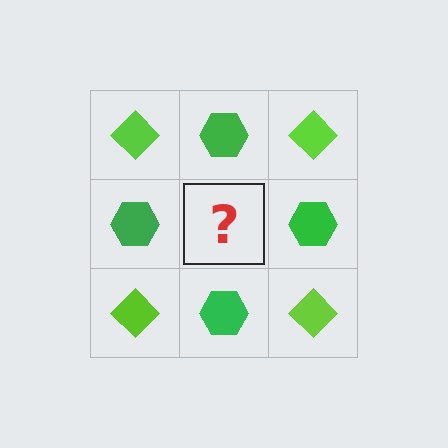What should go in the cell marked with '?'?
The missing cell should contain a lime diamond.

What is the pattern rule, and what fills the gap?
The rule is that it alternates lime diamond and green hexagon in a checkerboard pattern. The gap should be filled with a lime diamond.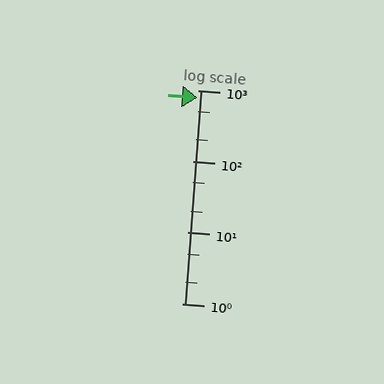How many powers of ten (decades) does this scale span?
The scale spans 3 decades, from 1 to 1000.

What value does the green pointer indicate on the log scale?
The pointer indicates approximately 780.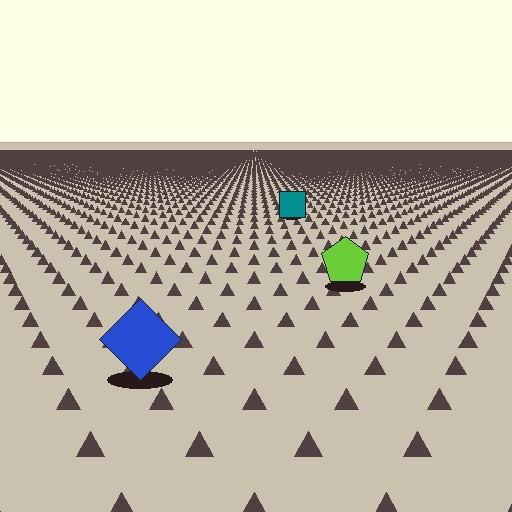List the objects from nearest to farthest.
From nearest to farthest: the blue diamond, the lime pentagon, the teal square.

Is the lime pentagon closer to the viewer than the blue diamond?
No. The blue diamond is closer — you can tell from the texture gradient: the ground texture is coarser near it.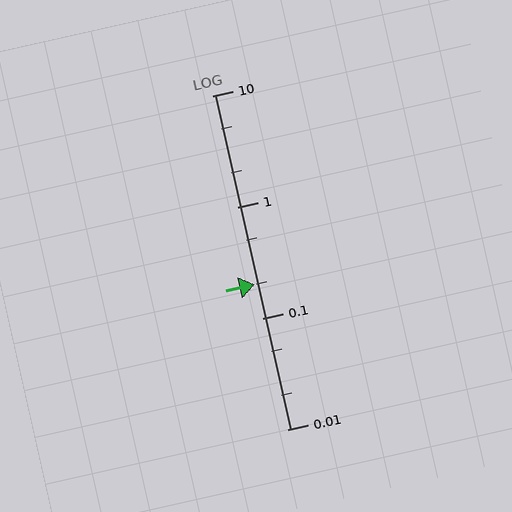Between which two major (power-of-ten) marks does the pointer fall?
The pointer is between 0.1 and 1.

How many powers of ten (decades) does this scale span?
The scale spans 3 decades, from 0.01 to 10.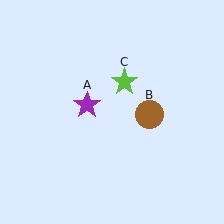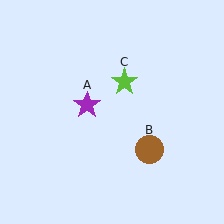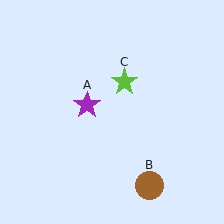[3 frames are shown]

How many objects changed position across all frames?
1 object changed position: brown circle (object B).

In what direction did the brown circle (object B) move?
The brown circle (object B) moved down.